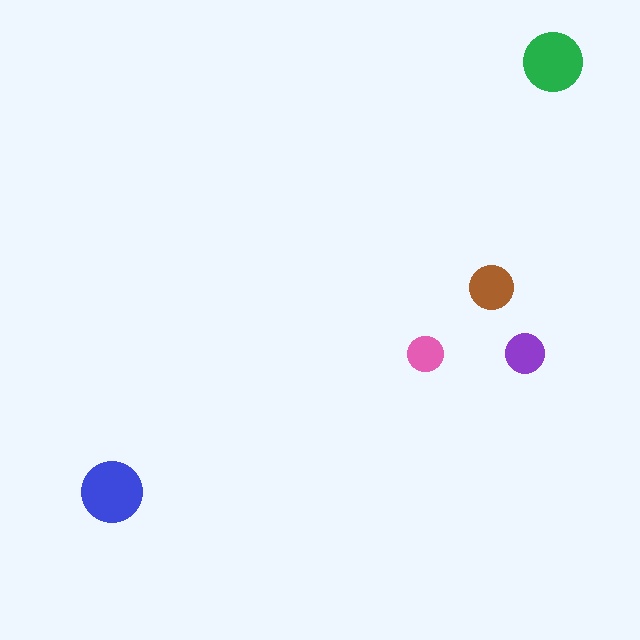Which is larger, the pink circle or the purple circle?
The purple one.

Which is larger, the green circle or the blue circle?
The blue one.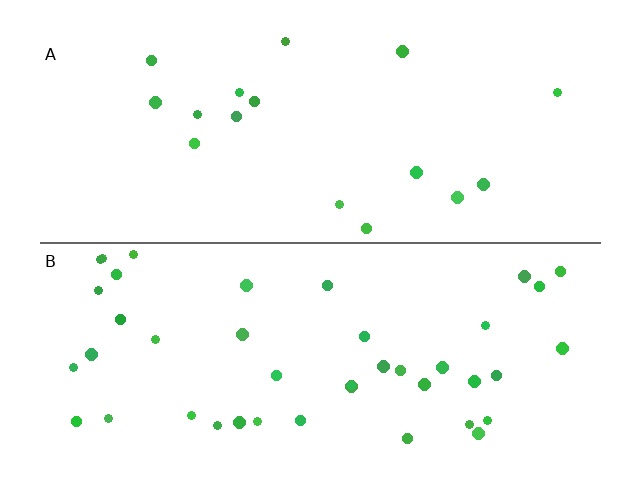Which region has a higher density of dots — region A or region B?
B (the bottom).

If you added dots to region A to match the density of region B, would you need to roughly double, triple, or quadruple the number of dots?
Approximately triple.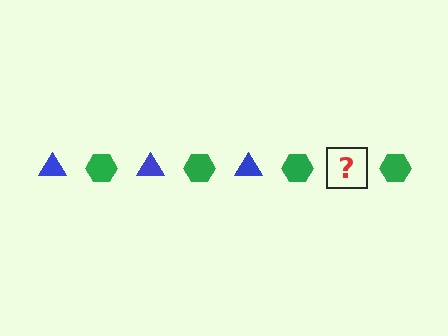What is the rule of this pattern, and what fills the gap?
The rule is that the pattern alternates between blue triangle and green hexagon. The gap should be filled with a blue triangle.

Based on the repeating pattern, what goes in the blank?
The blank should be a blue triangle.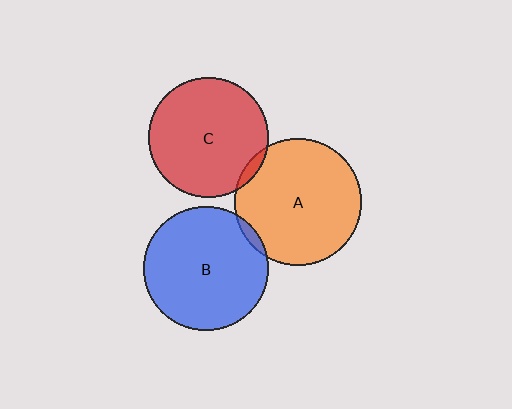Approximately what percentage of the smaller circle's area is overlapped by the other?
Approximately 5%.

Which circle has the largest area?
Circle A (orange).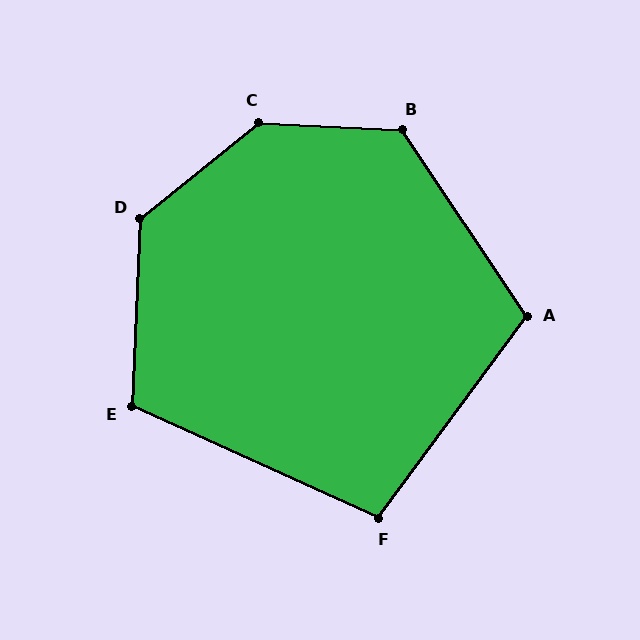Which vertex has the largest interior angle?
C, at approximately 138 degrees.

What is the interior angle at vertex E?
Approximately 112 degrees (obtuse).